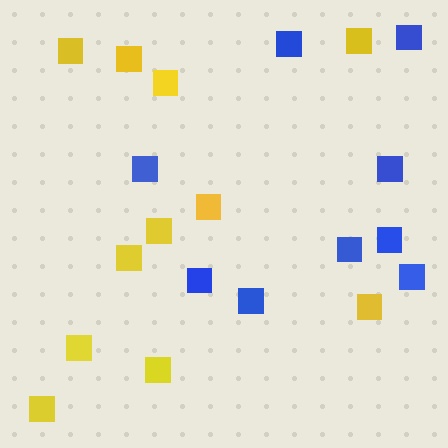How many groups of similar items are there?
There are 2 groups: one group of yellow squares (11) and one group of blue squares (9).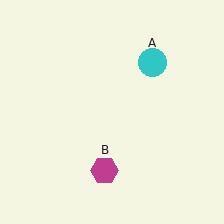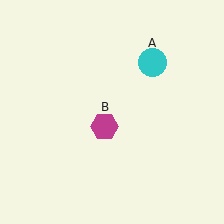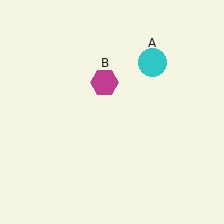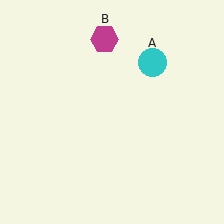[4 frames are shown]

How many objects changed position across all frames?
1 object changed position: magenta hexagon (object B).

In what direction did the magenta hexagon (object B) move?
The magenta hexagon (object B) moved up.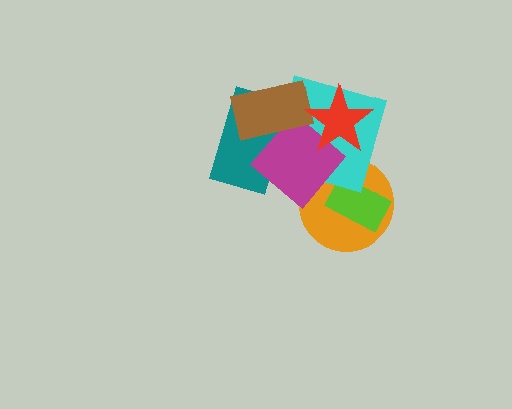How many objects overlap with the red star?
2 objects overlap with the red star.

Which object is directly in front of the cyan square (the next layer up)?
The magenta diamond is directly in front of the cyan square.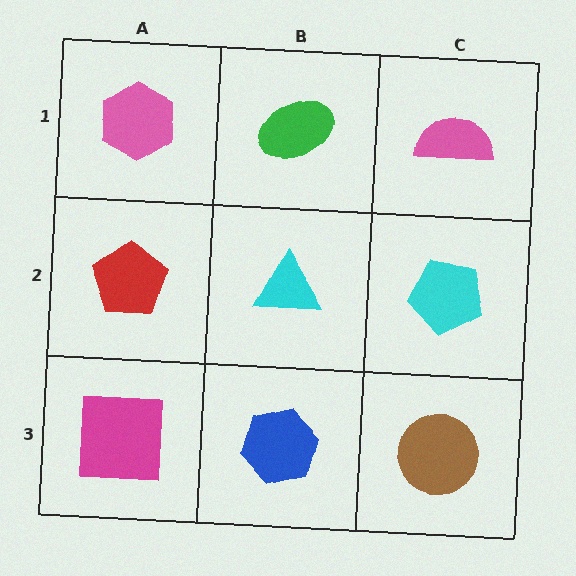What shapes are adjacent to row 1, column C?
A cyan pentagon (row 2, column C), a green ellipse (row 1, column B).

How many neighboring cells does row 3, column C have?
2.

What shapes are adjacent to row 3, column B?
A cyan triangle (row 2, column B), a magenta square (row 3, column A), a brown circle (row 3, column C).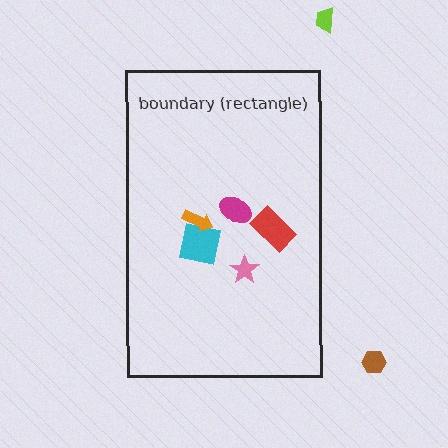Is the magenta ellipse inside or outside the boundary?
Inside.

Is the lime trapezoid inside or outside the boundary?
Outside.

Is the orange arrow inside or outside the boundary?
Inside.